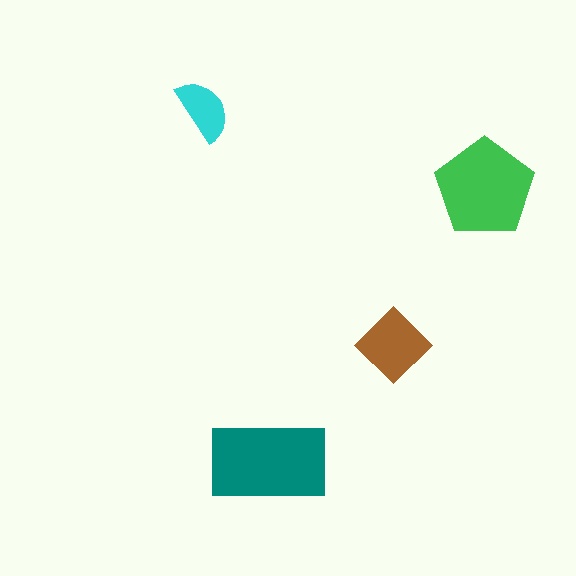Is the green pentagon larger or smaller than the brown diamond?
Larger.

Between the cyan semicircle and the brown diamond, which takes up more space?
The brown diamond.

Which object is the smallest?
The cyan semicircle.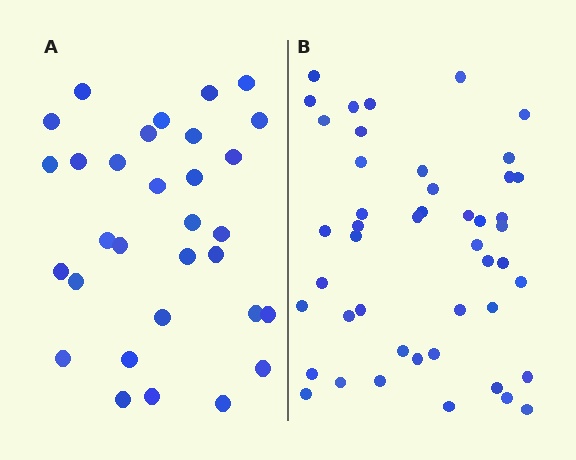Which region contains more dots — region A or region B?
Region B (the right region) has more dots.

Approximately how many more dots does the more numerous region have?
Region B has approximately 15 more dots than region A.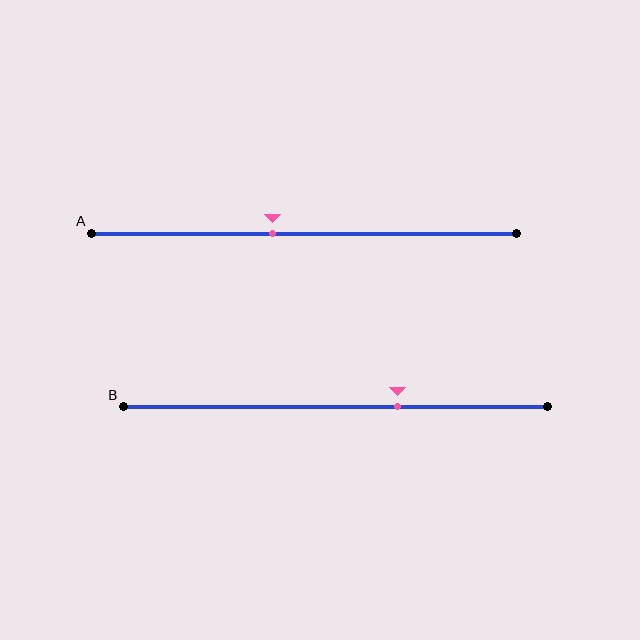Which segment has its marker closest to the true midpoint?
Segment A has its marker closest to the true midpoint.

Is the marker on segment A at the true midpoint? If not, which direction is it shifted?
No, the marker on segment A is shifted to the left by about 7% of the segment length.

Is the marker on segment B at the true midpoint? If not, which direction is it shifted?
No, the marker on segment B is shifted to the right by about 15% of the segment length.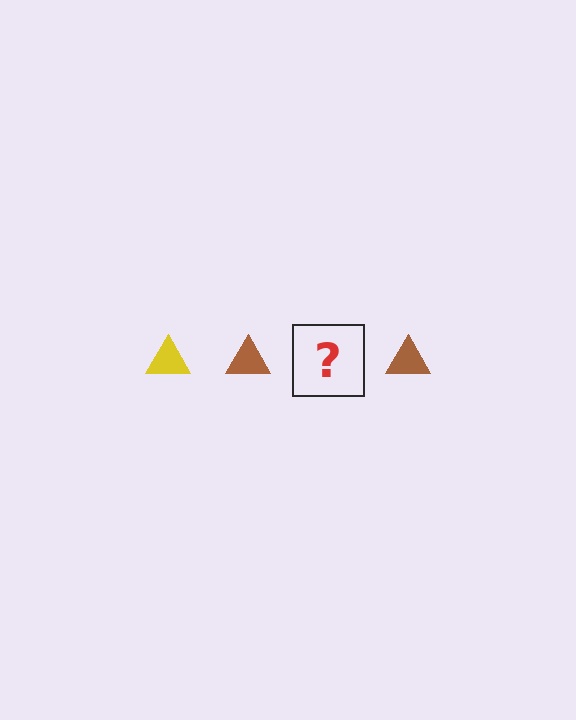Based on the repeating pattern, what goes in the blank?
The blank should be a yellow triangle.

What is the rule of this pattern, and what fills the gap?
The rule is that the pattern cycles through yellow, brown triangles. The gap should be filled with a yellow triangle.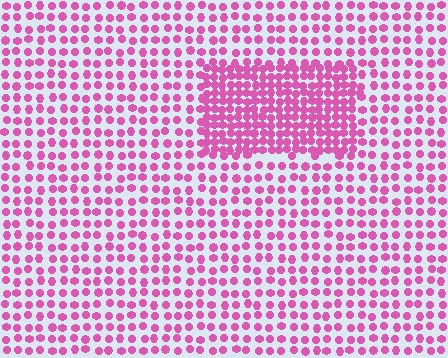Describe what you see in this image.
The image contains small pink elements arranged at two different densities. A rectangle-shaped region is visible where the elements are more densely packed than the surrounding area.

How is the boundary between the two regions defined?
The boundary is defined by a change in element density (approximately 2.0x ratio). All elements are the same color, size, and shape.